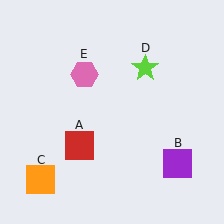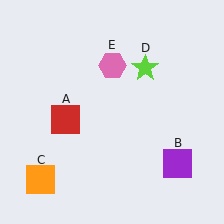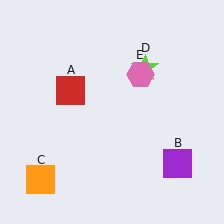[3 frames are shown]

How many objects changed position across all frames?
2 objects changed position: red square (object A), pink hexagon (object E).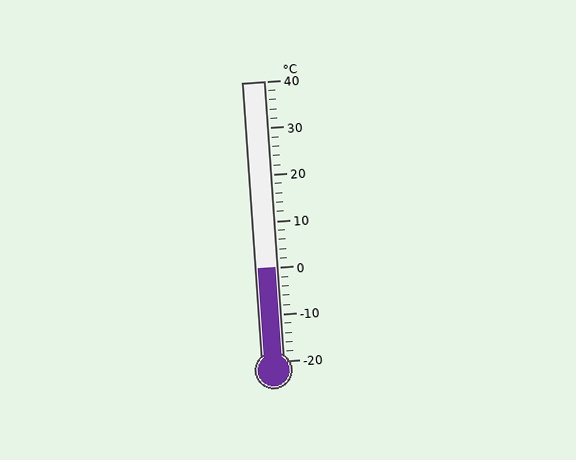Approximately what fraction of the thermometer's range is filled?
The thermometer is filled to approximately 35% of its range.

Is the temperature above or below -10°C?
The temperature is above -10°C.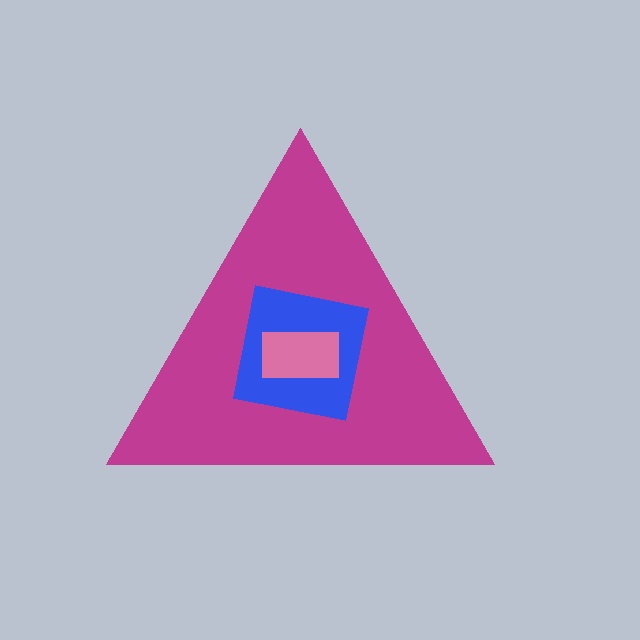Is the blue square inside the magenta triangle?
Yes.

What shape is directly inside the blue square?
The pink rectangle.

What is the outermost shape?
The magenta triangle.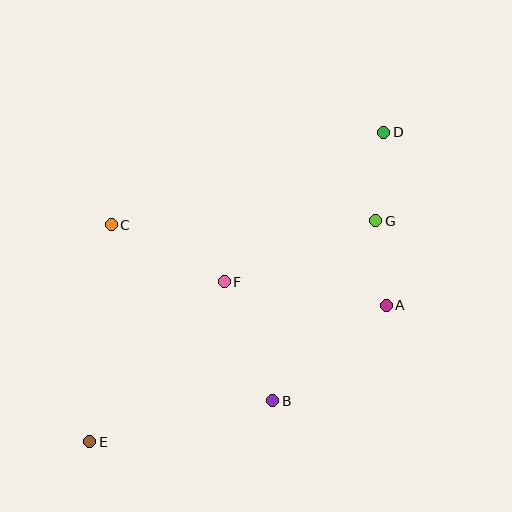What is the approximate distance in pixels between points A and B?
The distance between A and B is approximately 148 pixels.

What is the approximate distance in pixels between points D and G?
The distance between D and G is approximately 89 pixels.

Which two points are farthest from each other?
Points D and E are farthest from each other.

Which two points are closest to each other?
Points A and G are closest to each other.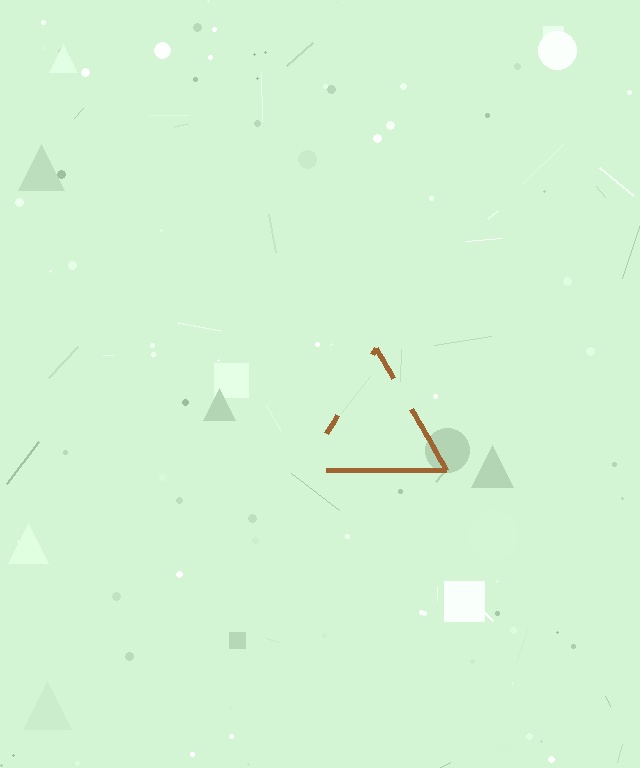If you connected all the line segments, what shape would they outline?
They would outline a triangle.